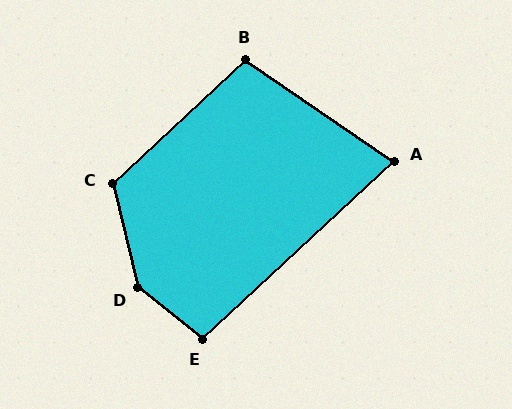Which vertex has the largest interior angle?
D, at approximately 142 degrees.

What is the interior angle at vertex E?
Approximately 99 degrees (obtuse).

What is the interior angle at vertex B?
Approximately 103 degrees (obtuse).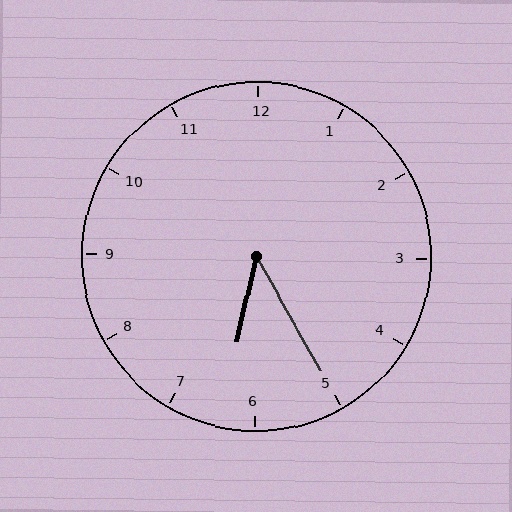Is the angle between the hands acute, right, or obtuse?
It is acute.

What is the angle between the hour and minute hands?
Approximately 42 degrees.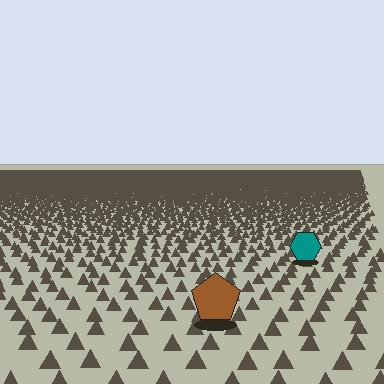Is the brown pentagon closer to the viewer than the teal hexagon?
Yes. The brown pentagon is closer — you can tell from the texture gradient: the ground texture is coarser near it.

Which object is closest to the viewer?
The brown pentagon is closest. The texture marks near it are larger and more spread out.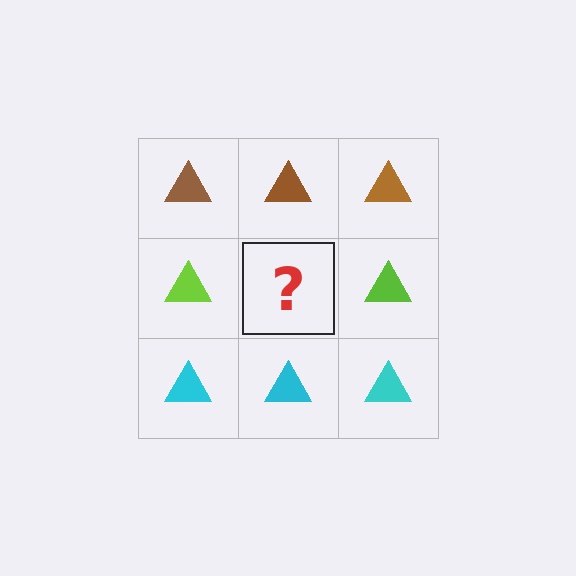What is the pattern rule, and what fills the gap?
The rule is that each row has a consistent color. The gap should be filled with a lime triangle.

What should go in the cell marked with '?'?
The missing cell should contain a lime triangle.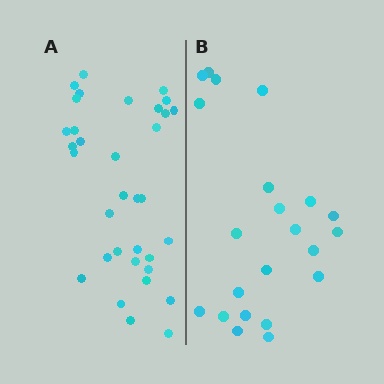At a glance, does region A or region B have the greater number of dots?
Region A (the left region) has more dots.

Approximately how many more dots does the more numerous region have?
Region A has roughly 12 or so more dots than region B.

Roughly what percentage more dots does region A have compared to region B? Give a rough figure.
About 55% more.